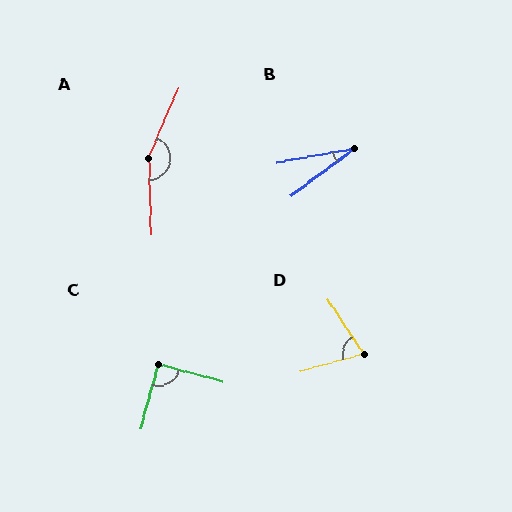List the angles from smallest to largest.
B (27°), D (72°), C (90°), A (156°).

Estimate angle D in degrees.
Approximately 72 degrees.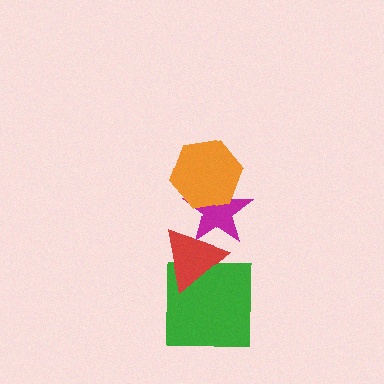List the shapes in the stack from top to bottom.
From top to bottom: the orange hexagon, the magenta star, the red triangle, the green square.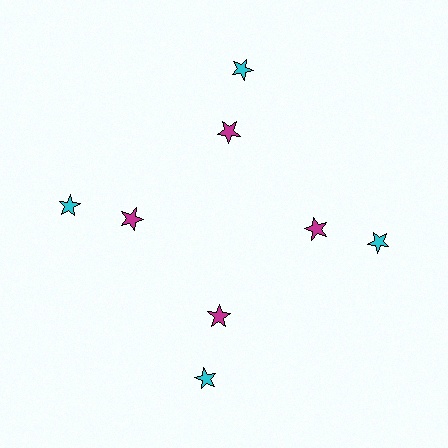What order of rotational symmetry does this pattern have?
This pattern has 4-fold rotational symmetry.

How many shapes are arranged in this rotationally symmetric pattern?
There are 8 shapes, arranged in 4 groups of 2.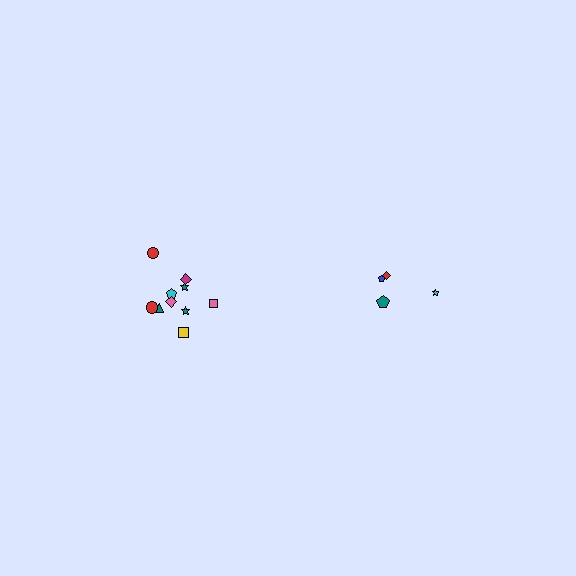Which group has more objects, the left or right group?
The left group.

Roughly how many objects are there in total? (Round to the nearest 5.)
Roughly 15 objects in total.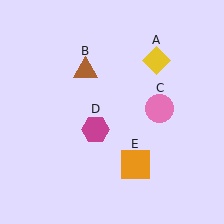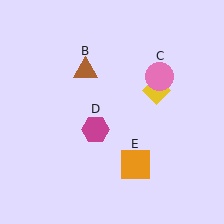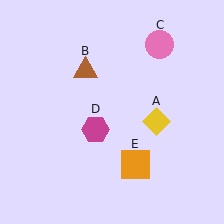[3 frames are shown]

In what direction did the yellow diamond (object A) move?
The yellow diamond (object A) moved down.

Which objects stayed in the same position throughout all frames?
Brown triangle (object B) and magenta hexagon (object D) and orange square (object E) remained stationary.